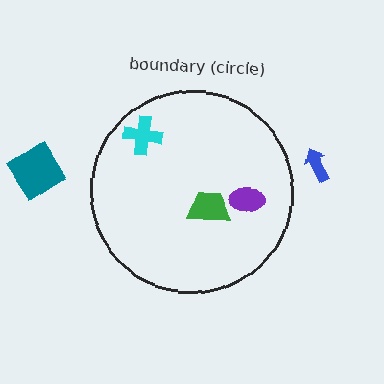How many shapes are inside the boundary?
3 inside, 2 outside.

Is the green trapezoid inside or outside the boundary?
Inside.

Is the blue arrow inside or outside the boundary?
Outside.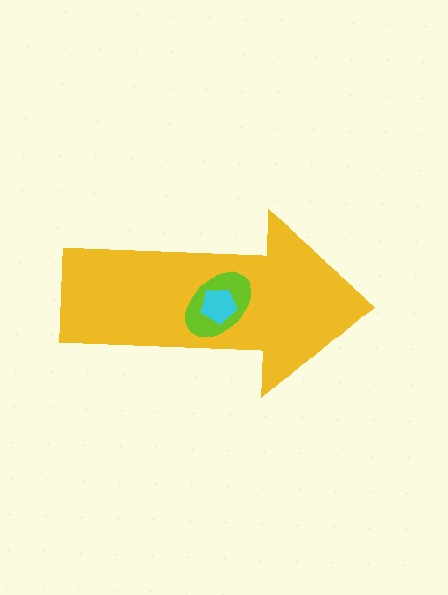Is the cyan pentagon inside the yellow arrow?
Yes.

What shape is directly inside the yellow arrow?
The lime ellipse.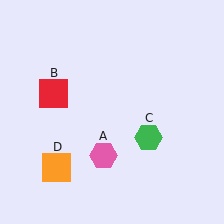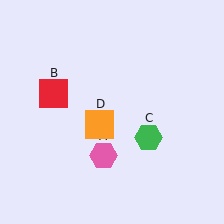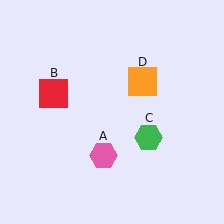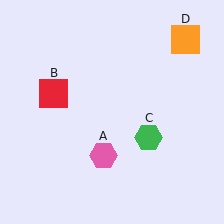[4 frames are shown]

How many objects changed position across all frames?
1 object changed position: orange square (object D).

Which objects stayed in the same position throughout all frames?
Pink hexagon (object A) and red square (object B) and green hexagon (object C) remained stationary.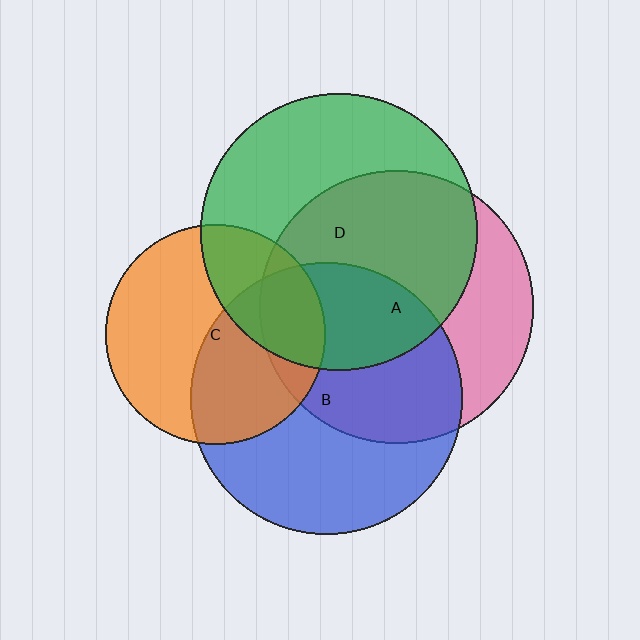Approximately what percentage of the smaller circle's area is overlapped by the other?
Approximately 45%.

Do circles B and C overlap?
Yes.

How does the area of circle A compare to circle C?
Approximately 1.5 times.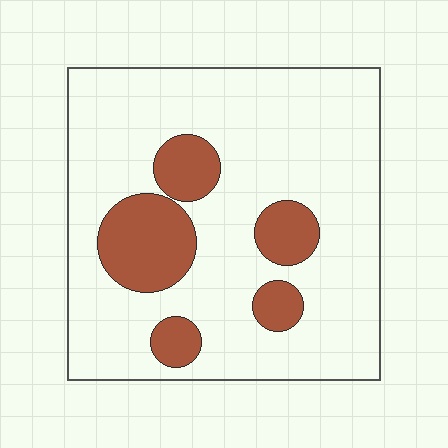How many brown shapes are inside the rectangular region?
5.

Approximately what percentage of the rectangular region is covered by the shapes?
Approximately 20%.